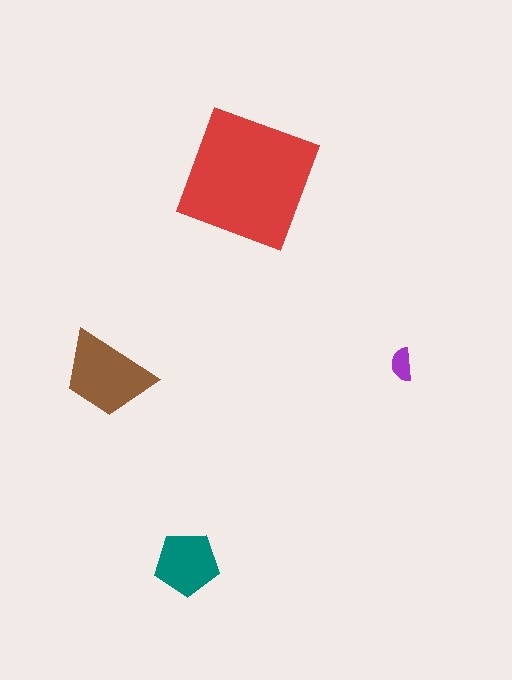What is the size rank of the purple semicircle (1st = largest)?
4th.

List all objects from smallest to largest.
The purple semicircle, the teal pentagon, the brown trapezoid, the red square.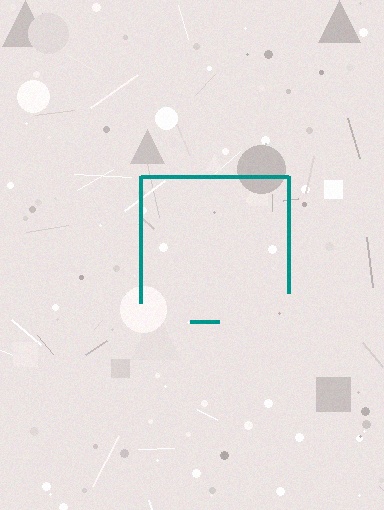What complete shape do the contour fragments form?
The contour fragments form a square.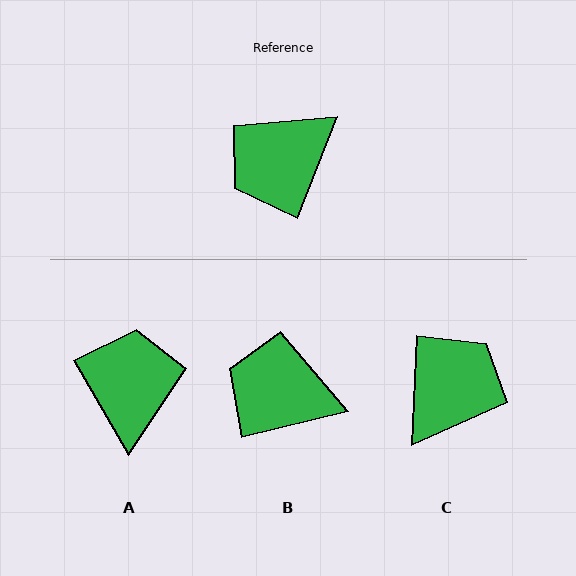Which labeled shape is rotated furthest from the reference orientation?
C, about 161 degrees away.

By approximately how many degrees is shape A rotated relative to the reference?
Approximately 128 degrees clockwise.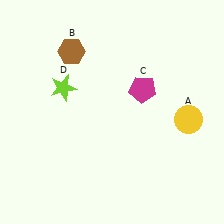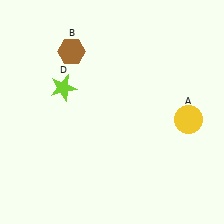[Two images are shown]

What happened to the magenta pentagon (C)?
The magenta pentagon (C) was removed in Image 2. It was in the top-right area of Image 1.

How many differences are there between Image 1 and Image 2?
There is 1 difference between the two images.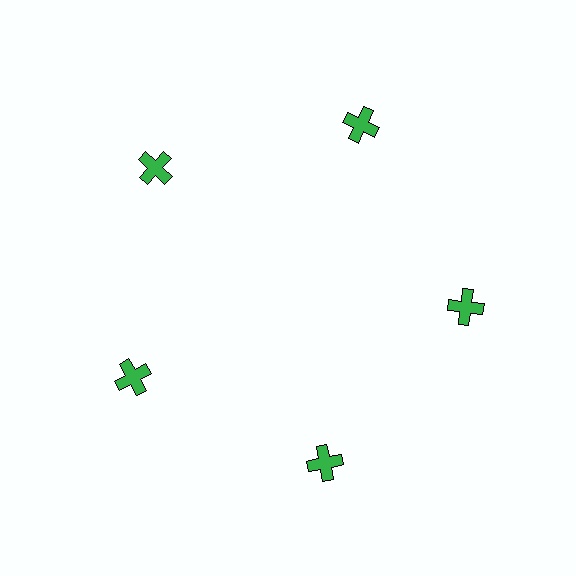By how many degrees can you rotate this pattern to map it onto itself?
The pattern maps onto itself every 72 degrees of rotation.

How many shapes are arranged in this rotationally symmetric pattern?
There are 5 shapes, arranged in 5 groups of 1.